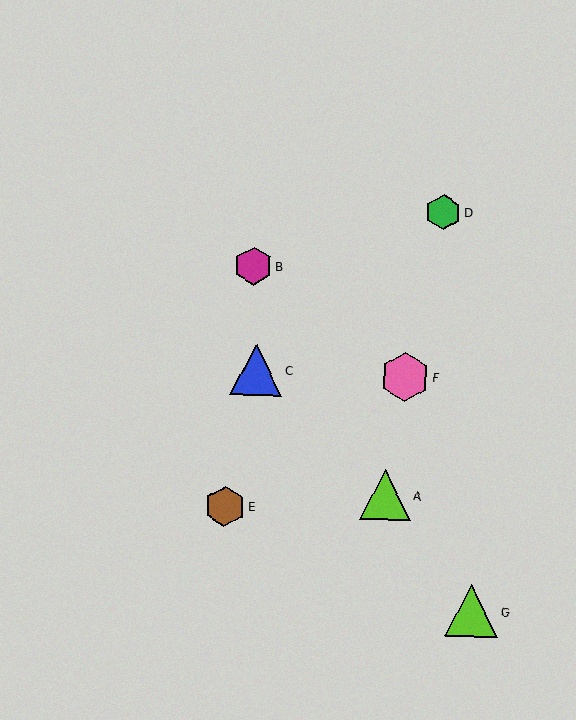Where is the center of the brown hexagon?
The center of the brown hexagon is at (225, 506).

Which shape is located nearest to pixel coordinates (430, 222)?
The green hexagon (labeled D) at (443, 212) is nearest to that location.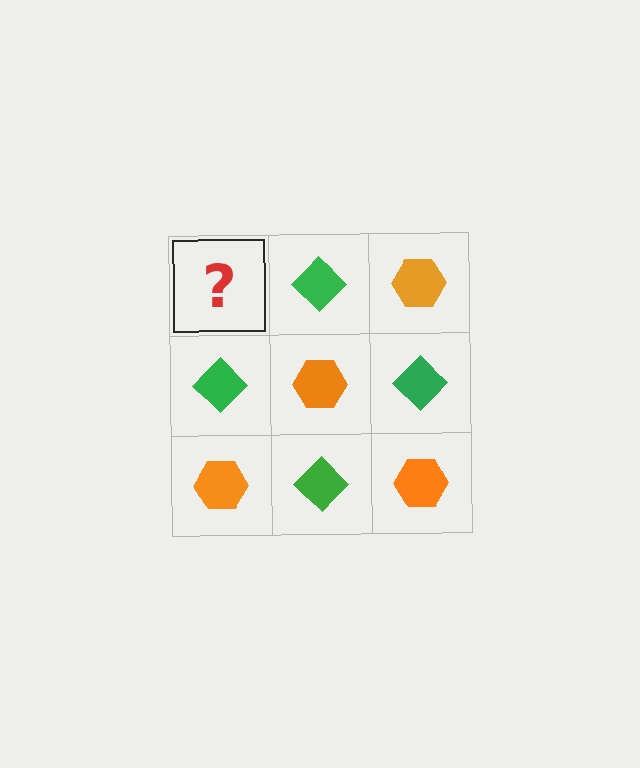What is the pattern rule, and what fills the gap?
The rule is that it alternates orange hexagon and green diamond in a checkerboard pattern. The gap should be filled with an orange hexagon.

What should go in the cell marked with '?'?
The missing cell should contain an orange hexagon.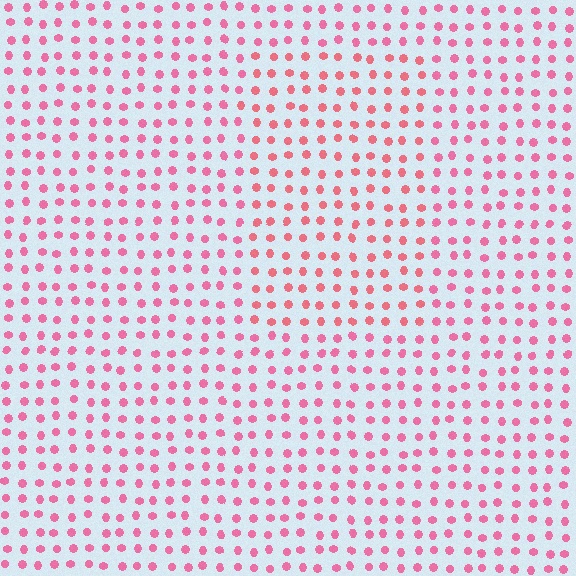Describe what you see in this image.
The image is filled with small pink elements in a uniform arrangement. A rectangle-shaped region is visible where the elements are tinted to a slightly different hue, forming a subtle color boundary.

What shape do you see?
I see a rectangle.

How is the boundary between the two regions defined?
The boundary is defined purely by a slight shift in hue (about 18 degrees). Spacing, size, and orientation are identical on both sides.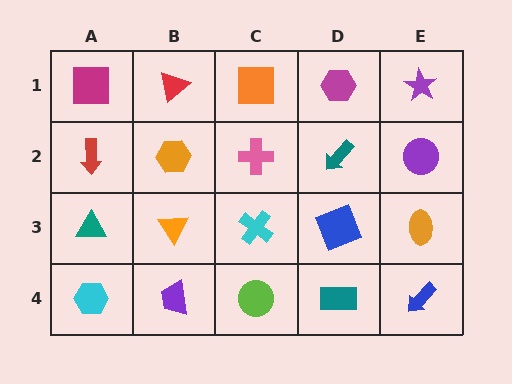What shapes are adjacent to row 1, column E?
A purple circle (row 2, column E), a magenta hexagon (row 1, column D).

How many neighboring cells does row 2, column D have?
4.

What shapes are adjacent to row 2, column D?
A magenta hexagon (row 1, column D), a blue square (row 3, column D), a pink cross (row 2, column C), a purple circle (row 2, column E).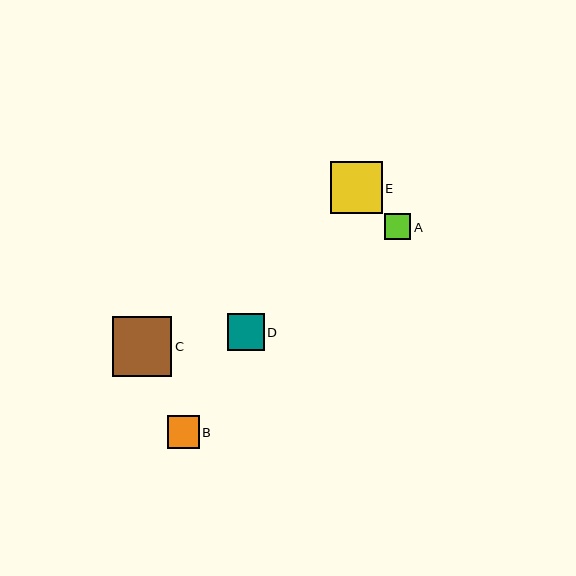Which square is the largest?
Square C is the largest with a size of approximately 60 pixels.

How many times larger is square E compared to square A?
Square E is approximately 1.9 times the size of square A.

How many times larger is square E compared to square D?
Square E is approximately 1.4 times the size of square D.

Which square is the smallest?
Square A is the smallest with a size of approximately 26 pixels.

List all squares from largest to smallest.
From largest to smallest: C, E, D, B, A.